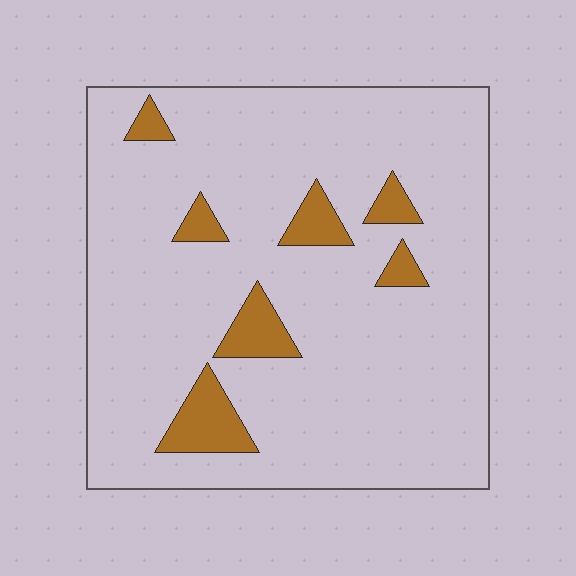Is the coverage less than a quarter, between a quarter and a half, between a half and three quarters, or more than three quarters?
Less than a quarter.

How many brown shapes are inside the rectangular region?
7.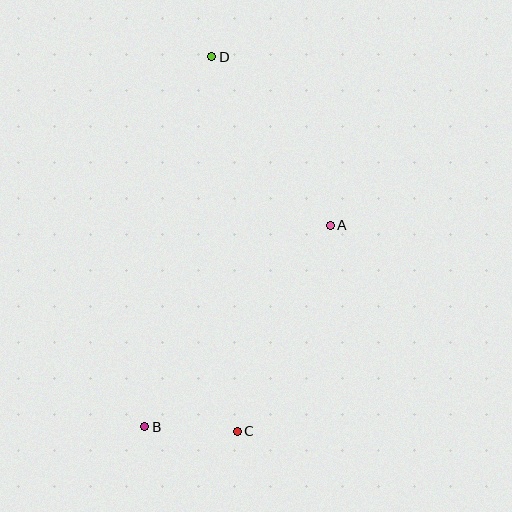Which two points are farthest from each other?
Points B and D are farthest from each other.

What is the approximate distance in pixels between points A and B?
The distance between A and B is approximately 274 pixels.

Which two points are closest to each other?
Points B and C are closest to each other.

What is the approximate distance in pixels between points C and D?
The distance between C and D is approximately 376 pixels.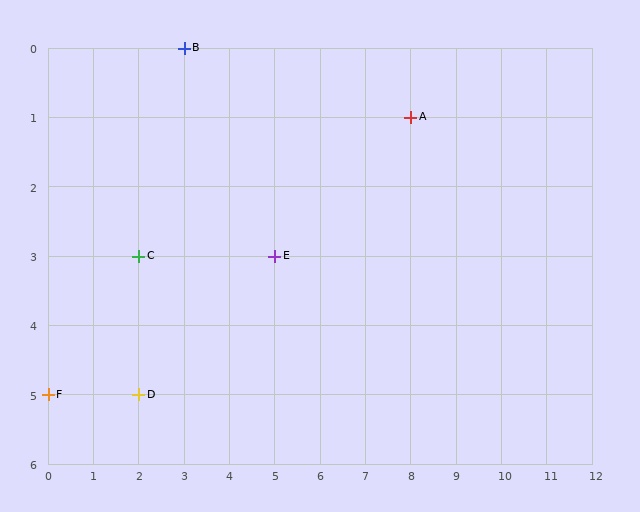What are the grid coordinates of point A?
Point A is at grid coordinates (8, 1).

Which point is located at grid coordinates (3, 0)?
Point B is at (3, 0).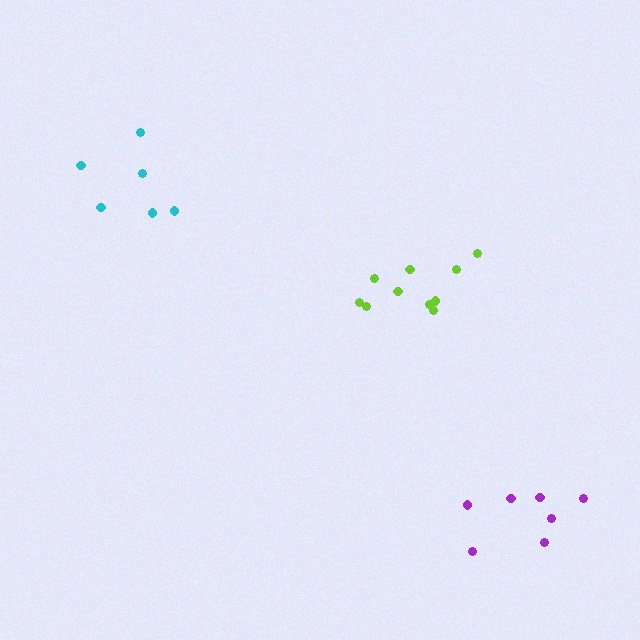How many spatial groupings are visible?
There are 3 spatial groupings.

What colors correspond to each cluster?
The clusters are colored: lime, cyan, purple.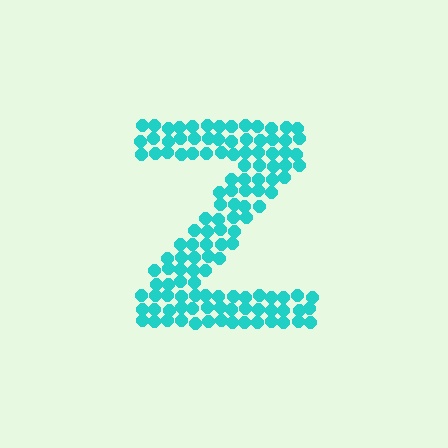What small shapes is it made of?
It is made of small circles.